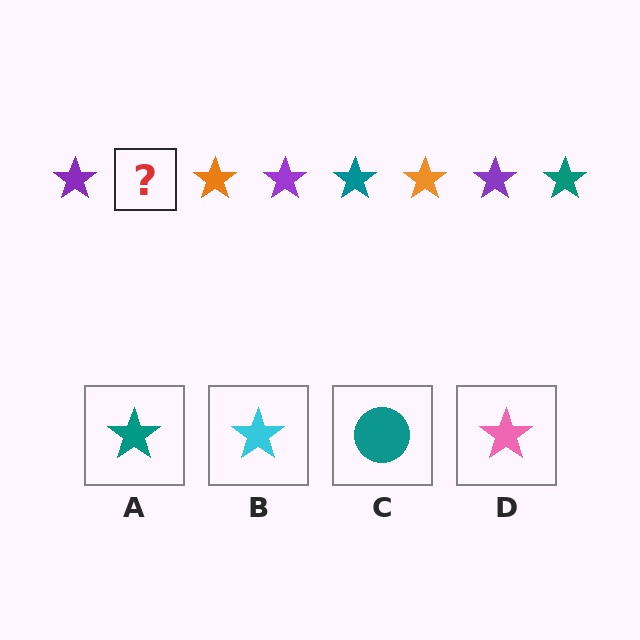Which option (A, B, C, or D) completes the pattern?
A.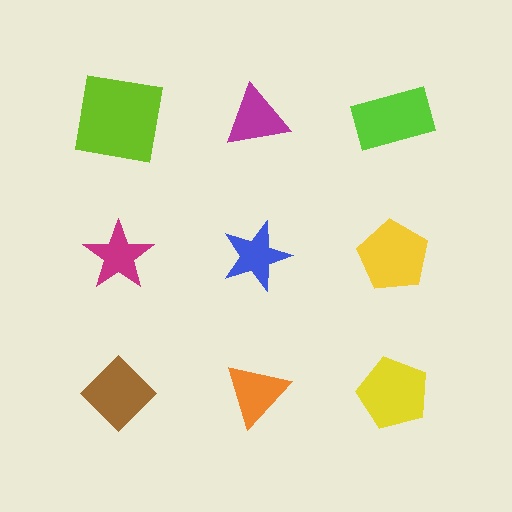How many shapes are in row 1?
3 shapes.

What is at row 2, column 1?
A magenta star.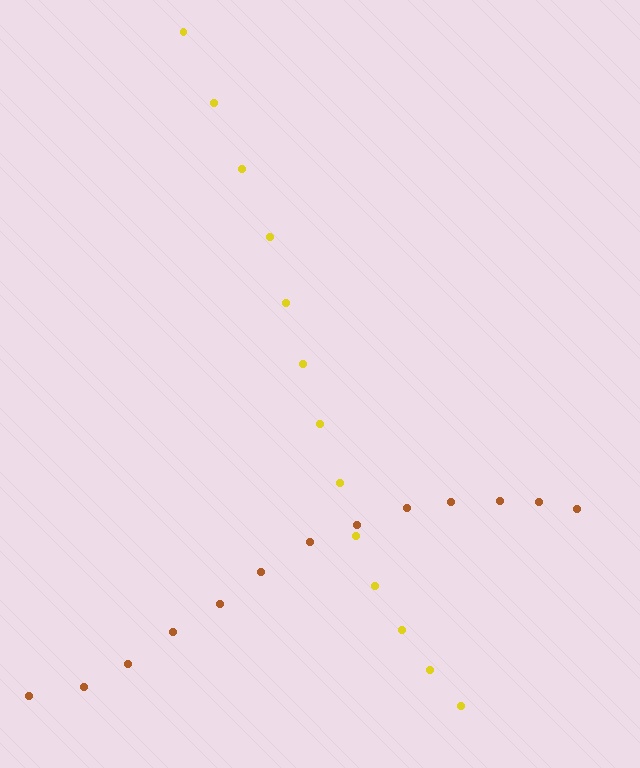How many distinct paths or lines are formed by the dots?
There are 2 distinct paths.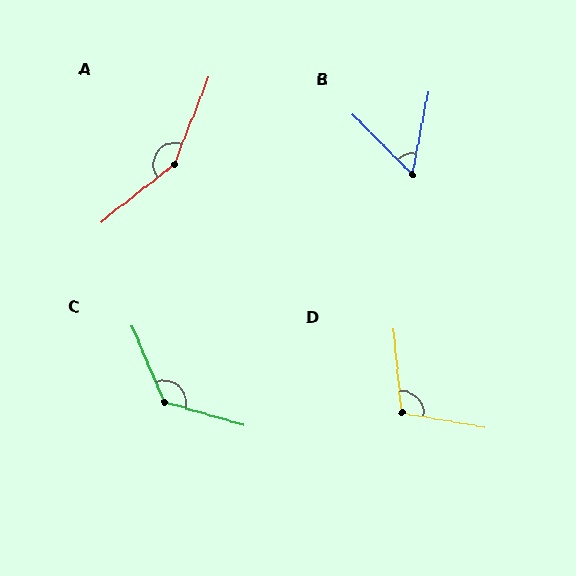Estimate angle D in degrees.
Approximately 105 degrees.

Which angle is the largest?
A, at approximately 150 degrees.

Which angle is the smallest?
B, at approximately 56 degrees.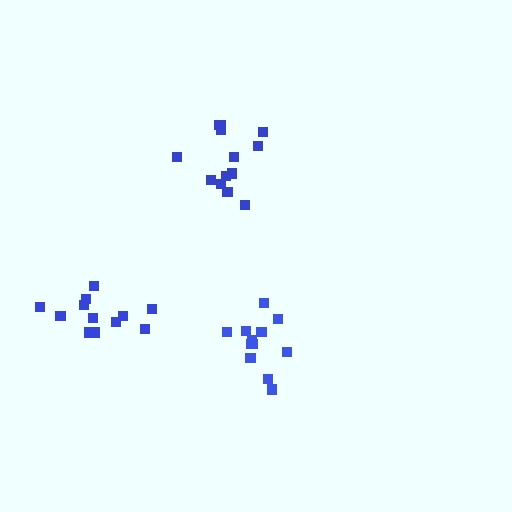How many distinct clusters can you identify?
There are 3 distinct clusters.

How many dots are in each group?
Group 1: 12 dots, Group 2: 12 dots, Group 3: 13 dots (37 total).